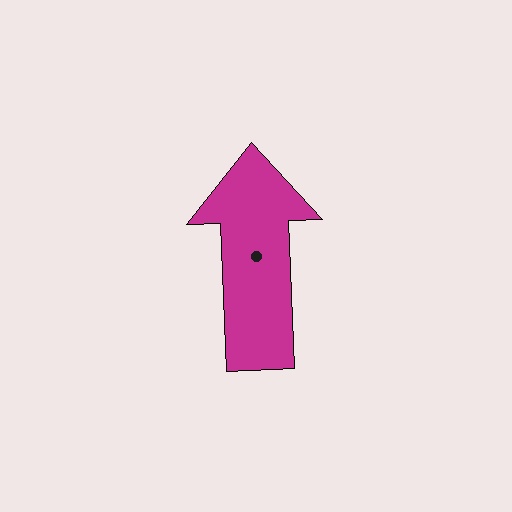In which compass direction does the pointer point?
North.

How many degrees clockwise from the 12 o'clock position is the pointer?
Approximately 358 degrees.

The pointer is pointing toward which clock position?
Roughly 12 o'clock.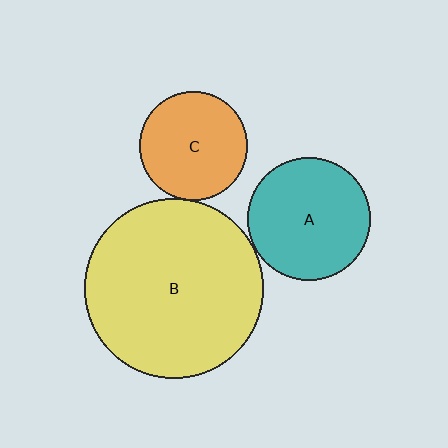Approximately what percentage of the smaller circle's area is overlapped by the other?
Approximately 5%.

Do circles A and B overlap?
Yes.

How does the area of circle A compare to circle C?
Approximately 1.3 times.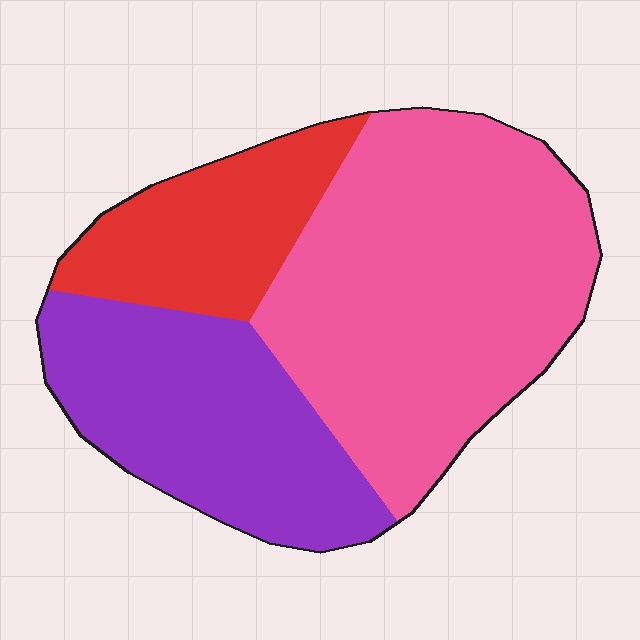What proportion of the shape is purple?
Purple takes up about one third (1/3) of the shape.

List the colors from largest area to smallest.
From largest to smallest: pink, purple, red.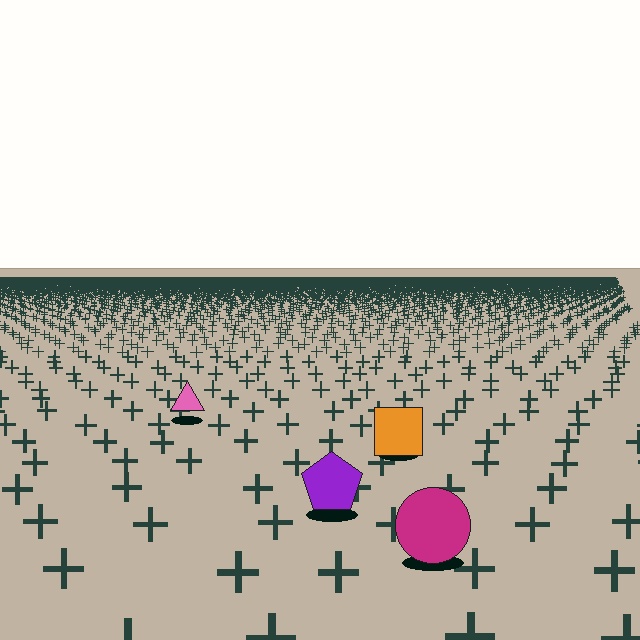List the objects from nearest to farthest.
From nearest to farthest: the magenta circle, the purple pentagon, the orange square, the pink triangle.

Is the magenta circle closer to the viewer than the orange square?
Yes. The magenta circle is closer — you can tell from the texture gradient: the ground texture is coarser near it.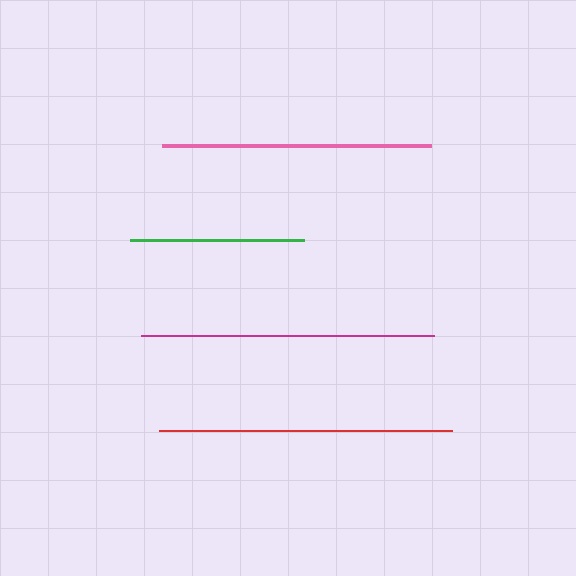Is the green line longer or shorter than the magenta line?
The magenta line is longer than the green line.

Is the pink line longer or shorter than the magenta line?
The magenta line is longer than the pink line.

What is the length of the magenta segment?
The magenta segment is approximately 293 pixels long.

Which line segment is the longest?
The red line is the longest at approximately 293 pixels.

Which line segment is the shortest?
The green line is the shortest at approximately 174 pixels.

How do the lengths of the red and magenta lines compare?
The red and magenta lines are approximately the same length.